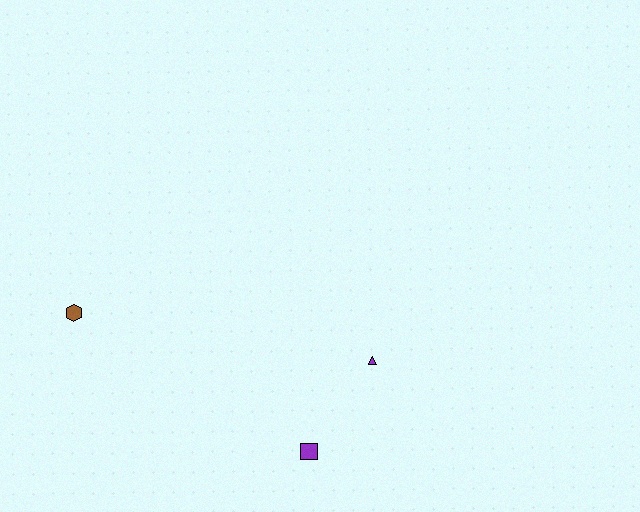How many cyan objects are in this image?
There are no cyan objects.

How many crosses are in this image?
There are no crosses.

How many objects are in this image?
There are 3 objects.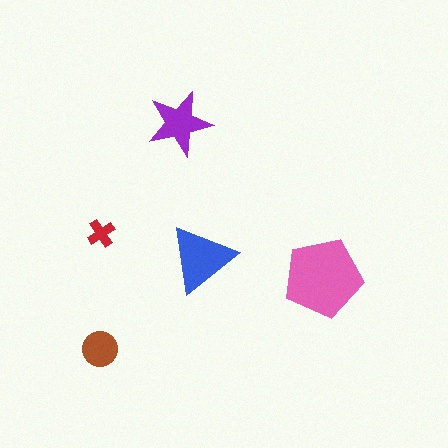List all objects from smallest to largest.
The red cross, the brown circle, the purple star, the blue triangle, the pink pentagon.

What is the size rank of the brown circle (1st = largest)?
4th.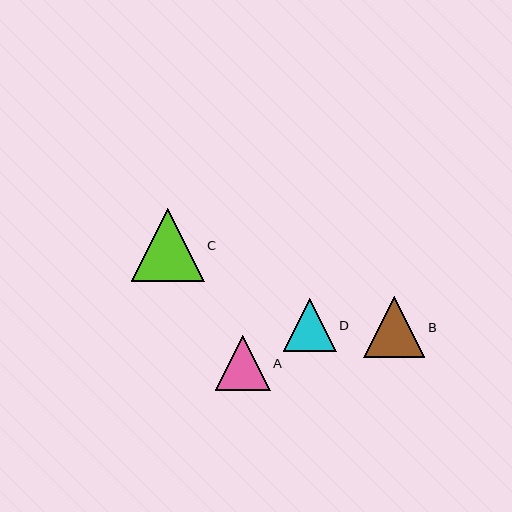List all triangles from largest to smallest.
From largest to smallest: C, B, A, D.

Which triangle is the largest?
Triangle C is the largest with a size of approximately 73 pixels.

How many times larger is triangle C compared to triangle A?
Triangle C is approximately 1.3 times the size of triangle A.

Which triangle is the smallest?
Triangle D is the smallest with a size of approximately 53 pixels.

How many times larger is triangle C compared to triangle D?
Triangle C is approximately 1.4 times the size of triangle D.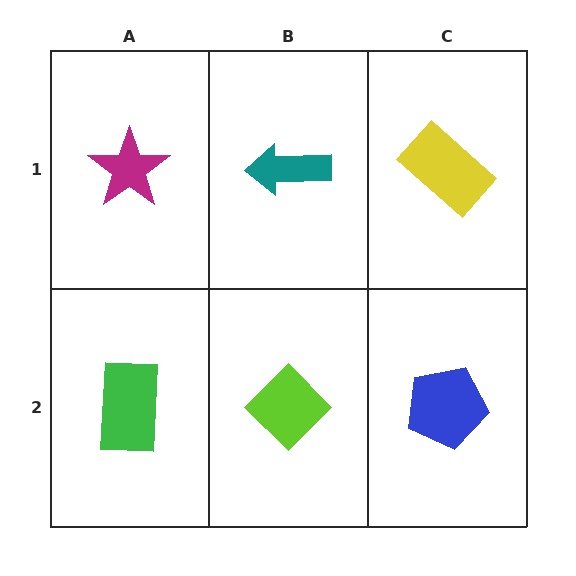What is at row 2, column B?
A lime diamond.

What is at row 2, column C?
A blue pentagon.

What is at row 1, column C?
A yellow rectangle.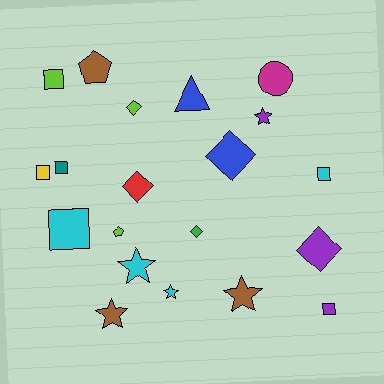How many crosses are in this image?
There are no crosses.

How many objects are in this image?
There are 20 objects.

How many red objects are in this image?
There is 1 red object.